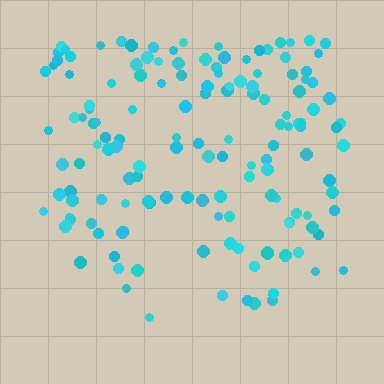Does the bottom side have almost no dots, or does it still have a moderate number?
Still a moderate number, just noticeably fewer than the top.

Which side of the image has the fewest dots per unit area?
The bottom.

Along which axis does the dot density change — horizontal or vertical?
Vertical.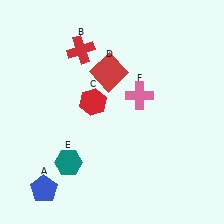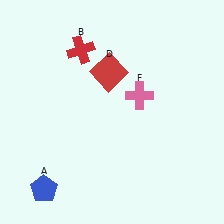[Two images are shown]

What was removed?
The red hexagon (C), the teal hexagon (E) were removed in Image 2.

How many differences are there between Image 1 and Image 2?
There are 2 differences between the two images.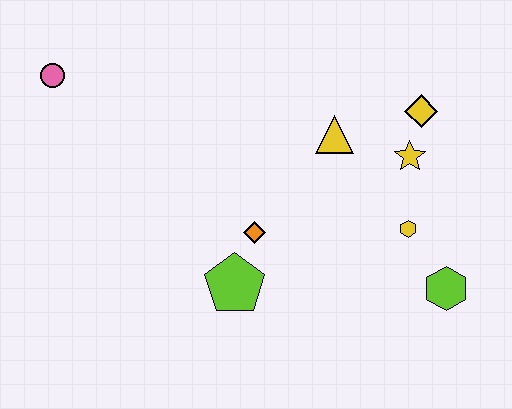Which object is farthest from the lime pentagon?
The pink circle is farthest from the lime pentagon.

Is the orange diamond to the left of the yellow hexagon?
Yes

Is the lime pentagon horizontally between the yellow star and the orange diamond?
No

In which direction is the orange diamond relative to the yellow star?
The orange diamond is to the left of the yellow star.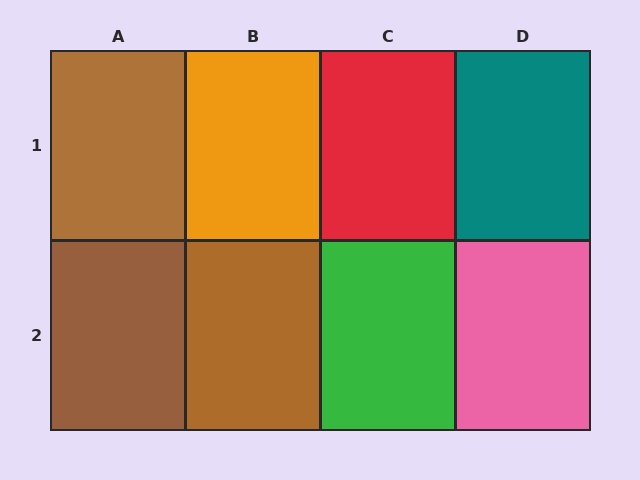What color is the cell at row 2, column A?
Brown.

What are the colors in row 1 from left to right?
Brown, orange, red, teal.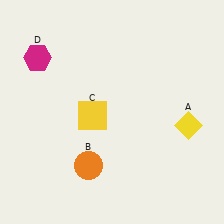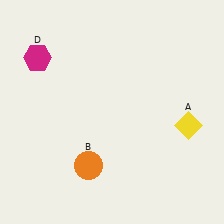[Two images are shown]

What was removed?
The yellow square (C) was removed in Image 2.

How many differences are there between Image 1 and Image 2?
There is 1 difference between the two images.